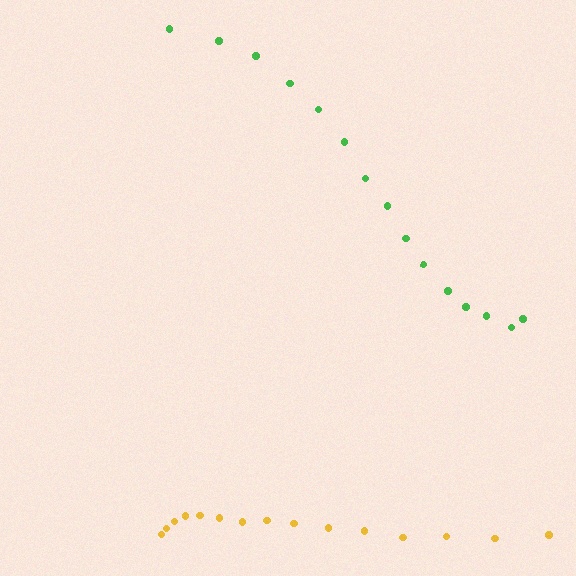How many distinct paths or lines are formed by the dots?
There are 2 distinct paths.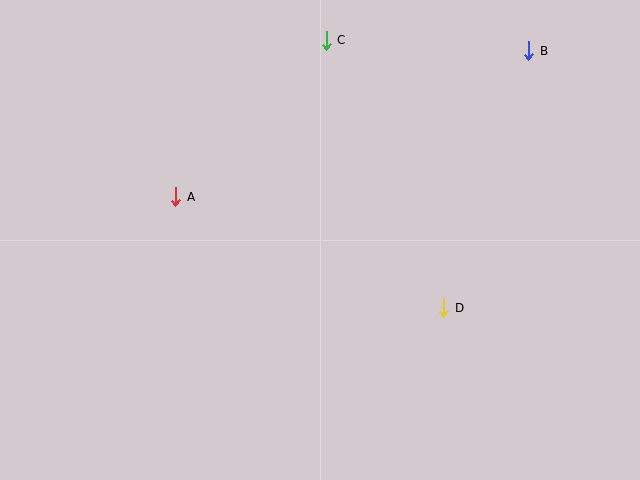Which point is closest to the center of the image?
Point D at (444, 308) is closest to the center.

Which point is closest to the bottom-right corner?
Point D is closest to the bottom-right corner.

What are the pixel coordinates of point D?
Point D is at (444, 308).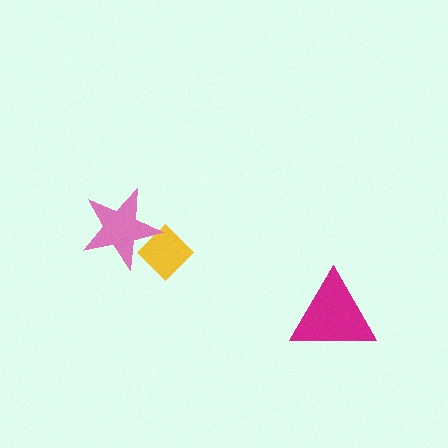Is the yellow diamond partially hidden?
Yes, it is partially covered by another shape.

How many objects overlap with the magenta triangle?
0 objects overlap with the magenta triangle.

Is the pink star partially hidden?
No, no other shape covers it.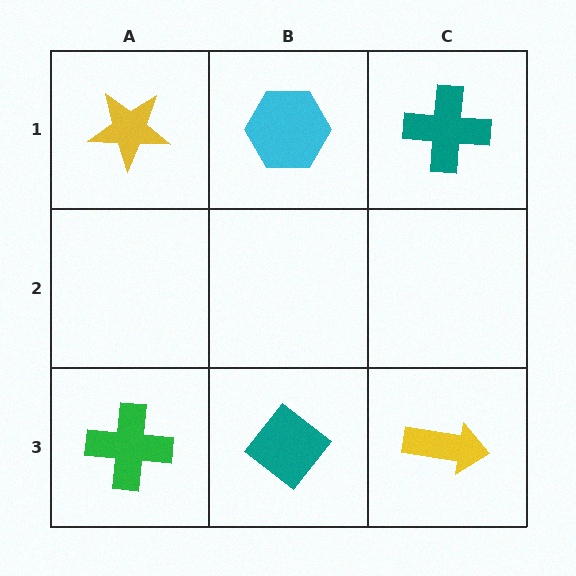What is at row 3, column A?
A green cross.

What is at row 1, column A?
A yellow star.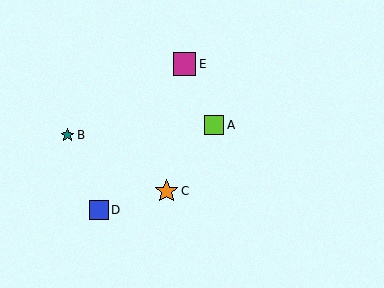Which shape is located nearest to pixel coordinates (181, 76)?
The magenta square (labeled E) at (184, 64) is nearest to that location.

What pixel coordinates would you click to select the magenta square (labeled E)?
Click at (184, 64) to select the magenta square E.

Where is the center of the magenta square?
The center of the magenta square is at (184, 64).